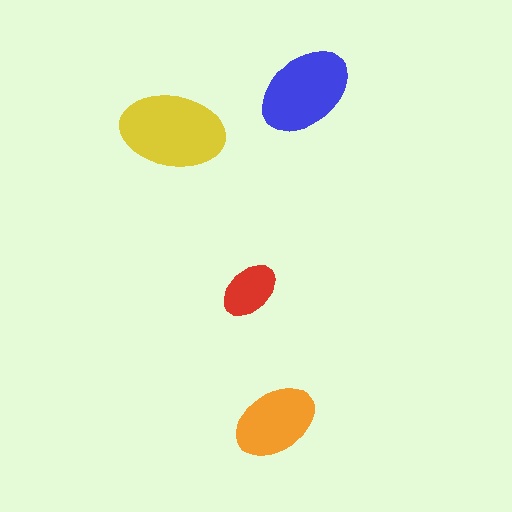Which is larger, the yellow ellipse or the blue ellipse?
The yellow one.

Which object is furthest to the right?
The blue ellipse is rightmost.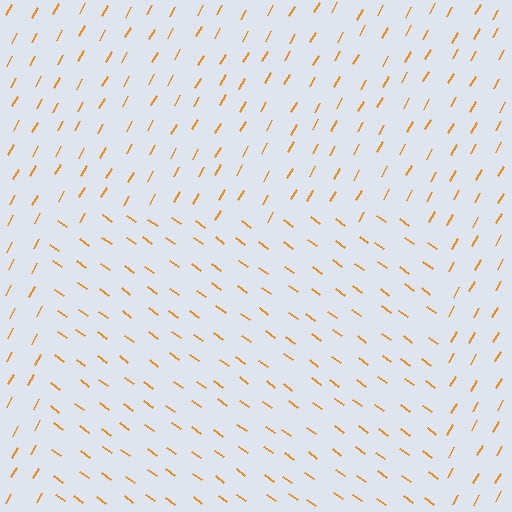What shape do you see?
I see a rectangle.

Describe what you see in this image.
The image is filled with small orange line segments. A rectangle region in the image has lines oriented differently from the surrounding lines, creating a visible texture boundary.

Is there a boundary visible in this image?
Yes, there is a texture boundary formed by a change in line orientation.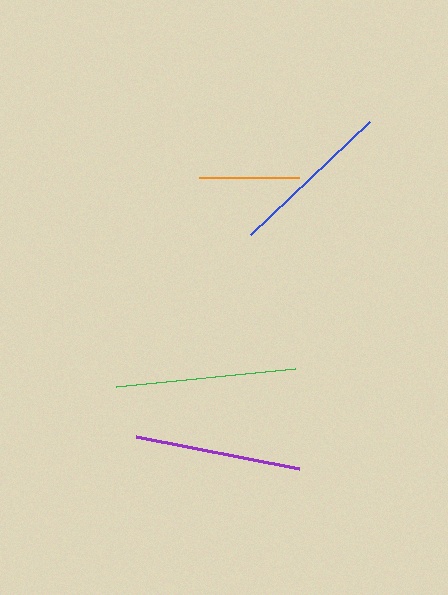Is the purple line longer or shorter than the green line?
The green line is longer than the purple line.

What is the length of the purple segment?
The purple segment is approximately 166 pixels long.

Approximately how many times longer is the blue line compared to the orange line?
The blue line is approximately 1.6 times the length of the orange line.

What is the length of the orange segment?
The orange segment is approximately 100 pixels long.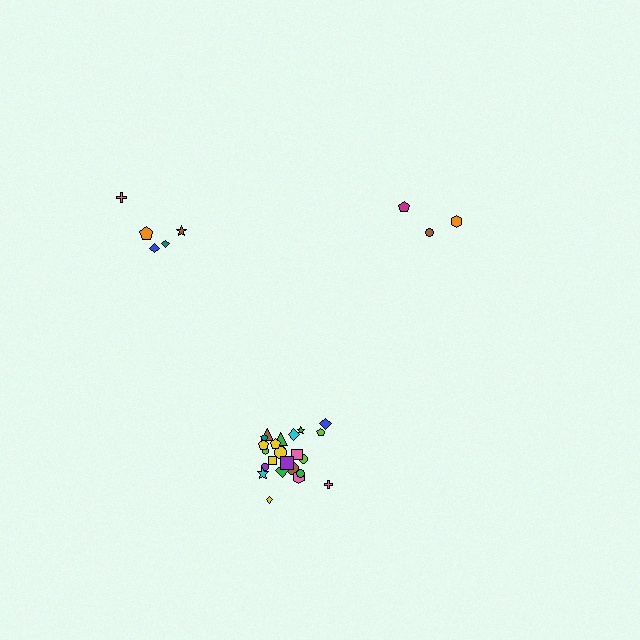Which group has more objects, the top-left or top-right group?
The top-left group.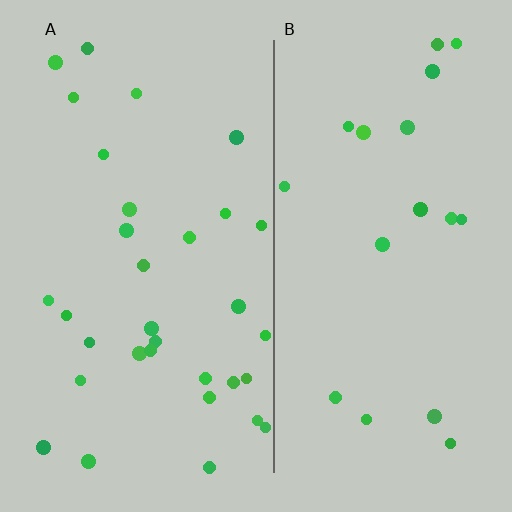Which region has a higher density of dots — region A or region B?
A (the left).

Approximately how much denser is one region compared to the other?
Approximately 1.7× — region A over region B.